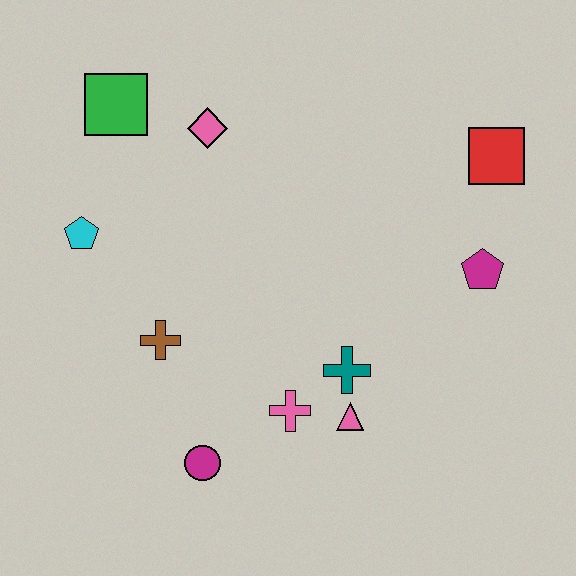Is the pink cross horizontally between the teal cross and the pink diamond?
Yes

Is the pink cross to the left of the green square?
No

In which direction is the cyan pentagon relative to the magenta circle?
The cyan pentagon is above the magenta circle.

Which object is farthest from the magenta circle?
The red square is farthest from the magenta circle.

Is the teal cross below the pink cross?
No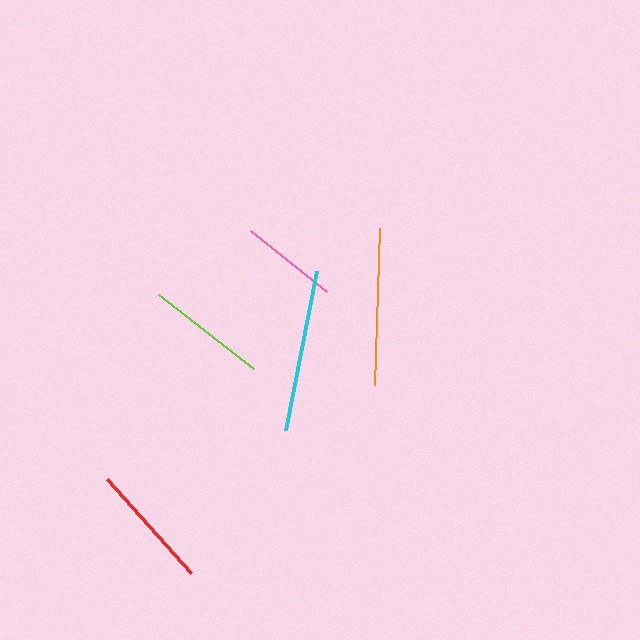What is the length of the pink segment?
The pink segment is approximately 97 pixels long.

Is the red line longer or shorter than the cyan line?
The cyan line is longer than the red line.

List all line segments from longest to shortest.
From longest to shortest: cyan, orange, red, lime, pink.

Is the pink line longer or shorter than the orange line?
The orange line is longer than the pink line.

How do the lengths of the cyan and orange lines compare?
The cyan and orange lines are approximately the same length.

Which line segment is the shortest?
The pink line is the shortest at approximately 97 pixels.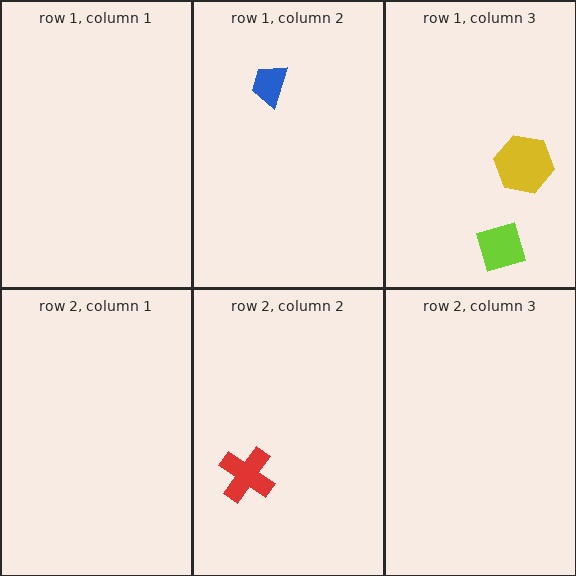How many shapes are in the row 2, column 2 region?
1.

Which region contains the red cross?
The row 2, column 2 region.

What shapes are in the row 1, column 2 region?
The blue trapezoid.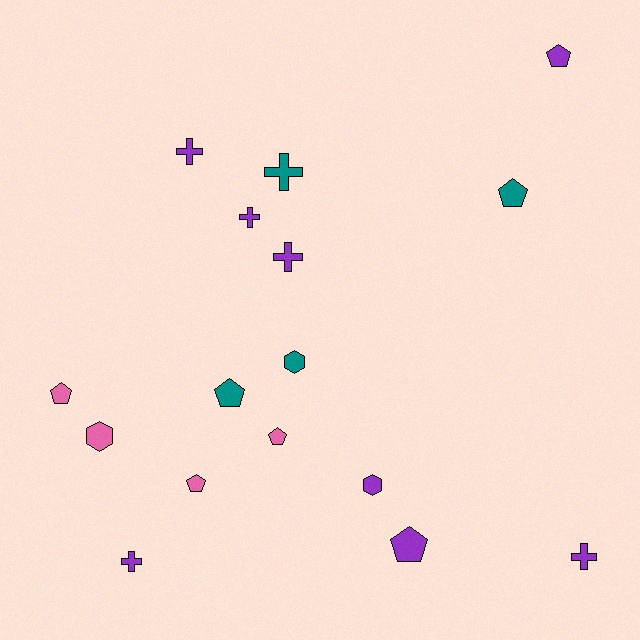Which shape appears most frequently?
Pentagon, with 7 objects.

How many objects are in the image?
There are 16 objects.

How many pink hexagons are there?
There is 1 pink hexagon.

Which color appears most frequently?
Purple, with 8 objects.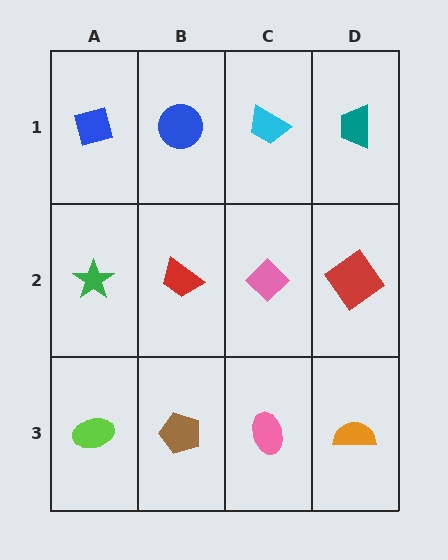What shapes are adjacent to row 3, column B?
A red trapezoid (row 2, column B), a lime ellipse (row 3, column A), a pink ellipse (row 3, column C).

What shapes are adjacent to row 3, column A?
A green star (row 2, column A), a brown pentagon (row 3, column B).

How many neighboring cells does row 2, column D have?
3.